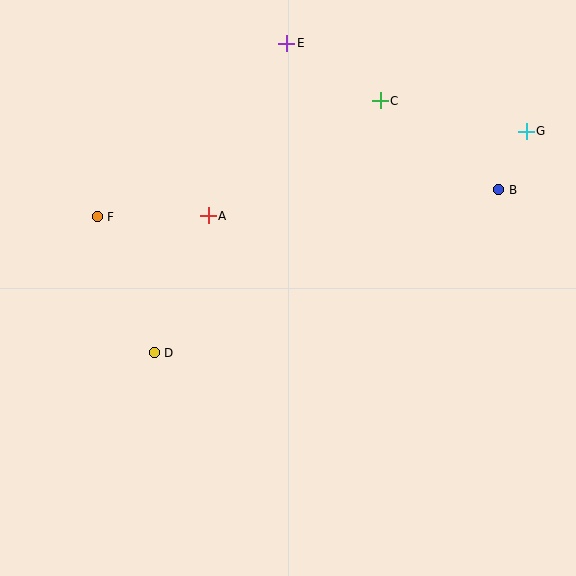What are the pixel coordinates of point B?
Point B is at (499, 190).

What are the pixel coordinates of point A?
Point A is at (208, 216).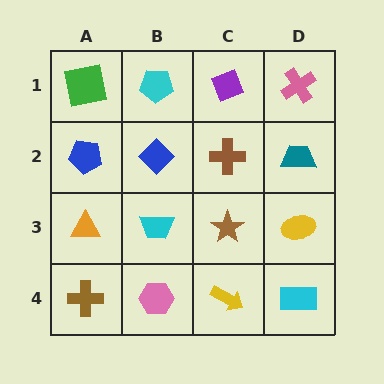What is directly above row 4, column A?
An orange triangle.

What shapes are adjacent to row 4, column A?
An orange triangle (row 3, column A), a pink hexagon (row 4, column B).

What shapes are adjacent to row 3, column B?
A blue diamond (row 2, column B), a pink hexagon (row 4, column B), an orange triangle (row 3, column A), a brown star (row 3, column C).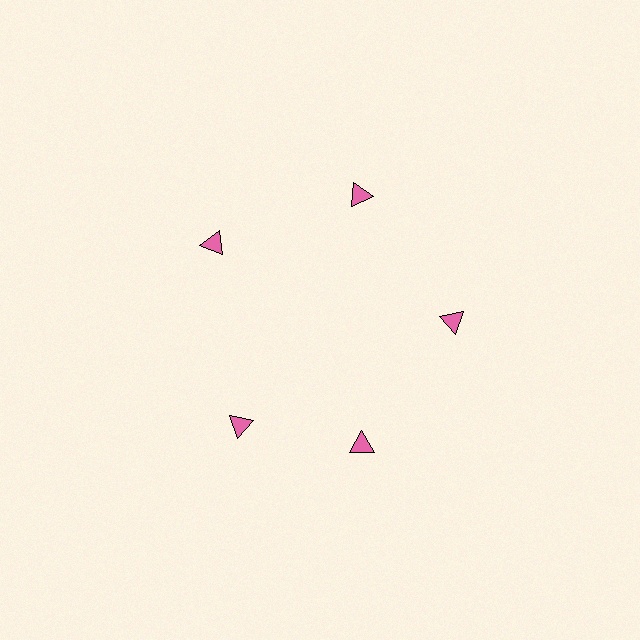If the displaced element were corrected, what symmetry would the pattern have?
It would have 5-fold rotational symmetry — the pattern would map onto itself every 72 degrees.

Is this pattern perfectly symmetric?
No. The 5 pink triangles are arranged in a ring, but one element near the 8 o'clock position is rotated out of alignment along the ring, breaking the 5-fold rotational symmetry.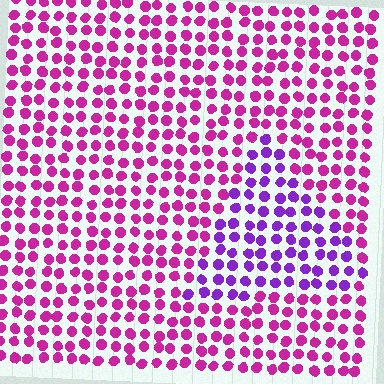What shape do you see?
I see a triangle.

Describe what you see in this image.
The image is filled with small magenta elements in a uniform arrangement. A triangle-shaped region is visible where the elements are tinted to a slightly different hue, forming a subtle color boundary.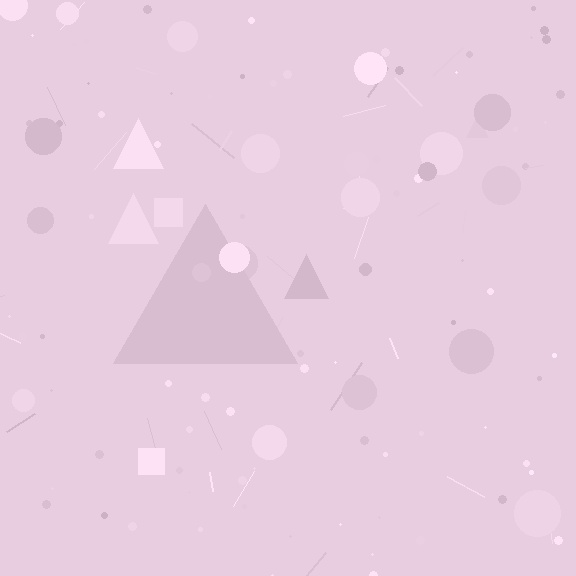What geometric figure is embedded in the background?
A triangle is embedded in the background.